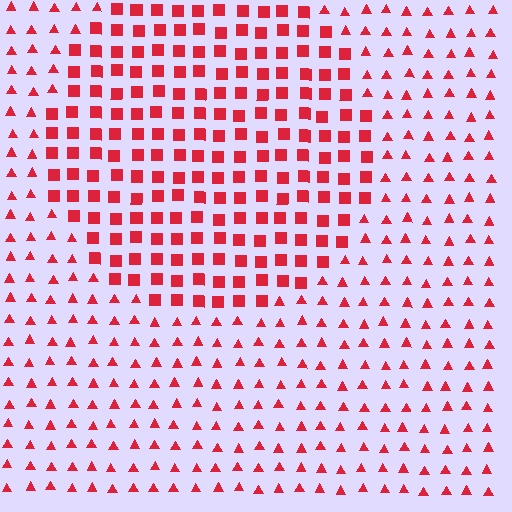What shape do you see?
I see a circle.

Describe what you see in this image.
The image is filled with small red elements arranged in a uniform grid. A circle-shaped region contains squares, while the surrounding area contains triangles. The boundary is defined purely by the change in element shape.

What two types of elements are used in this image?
The image uses squares inside the circle region and triangles outside it.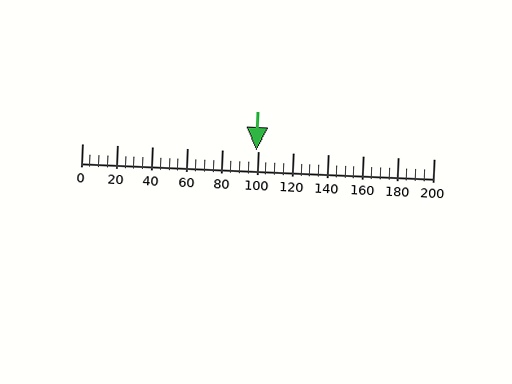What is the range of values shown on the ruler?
The ruler shows values from 0 to 200.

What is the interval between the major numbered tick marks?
The major tick marks are spaced 20 units apart.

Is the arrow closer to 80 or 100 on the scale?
The arrow is closer to 100.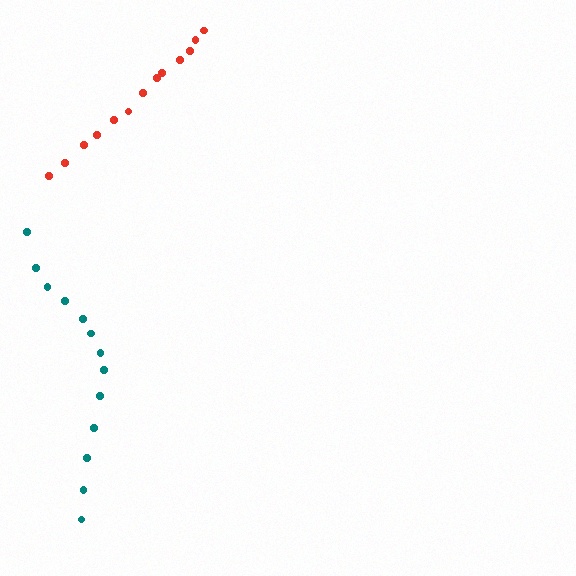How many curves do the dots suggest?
There are 2 distinct paths.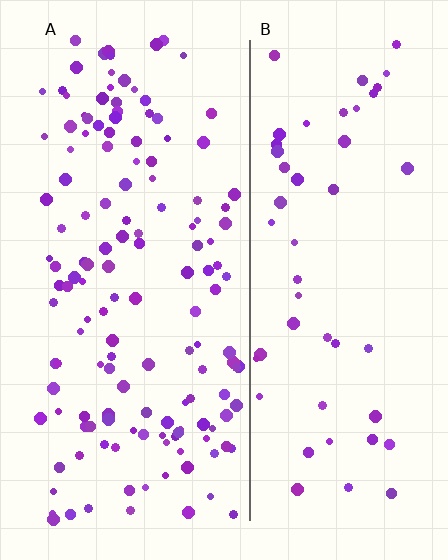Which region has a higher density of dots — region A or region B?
A (the left).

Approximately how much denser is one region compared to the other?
Approximately 2.8× — region A over region B.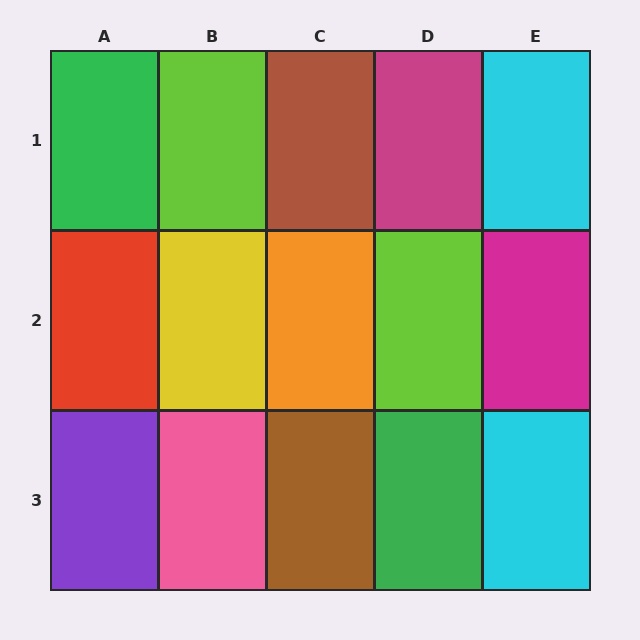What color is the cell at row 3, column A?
Purple.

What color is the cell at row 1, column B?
Lime.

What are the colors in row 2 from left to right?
Red, yellow, orange, lime, magenta.